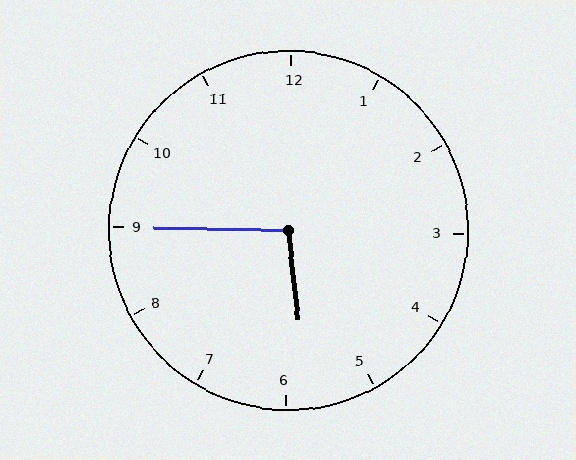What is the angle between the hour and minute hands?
Approximately 98 degrees.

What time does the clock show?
5:45.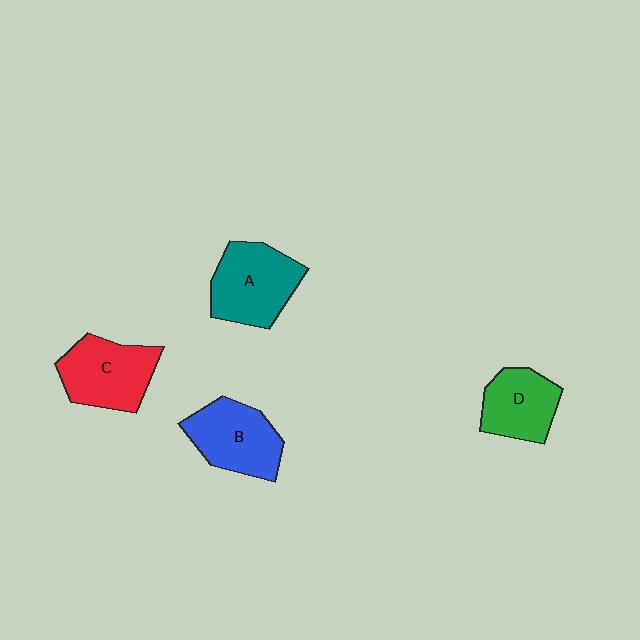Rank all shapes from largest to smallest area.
From largest to smallest: A (teal), C (red), B (blue), D (green).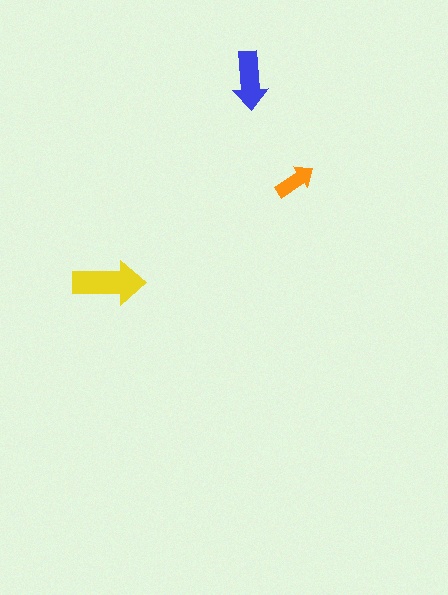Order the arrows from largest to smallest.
the yellow one, the blue one, the orange one.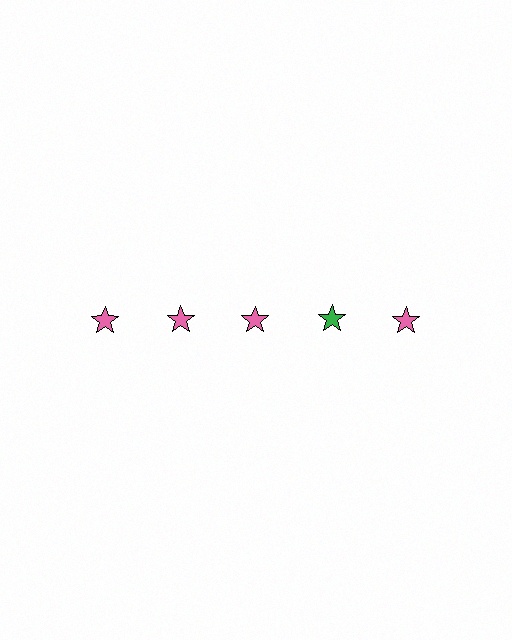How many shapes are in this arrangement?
There are 5 shapes arranged in a grid pattern.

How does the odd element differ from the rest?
It has a different color: green instead of pink.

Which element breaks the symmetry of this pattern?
The green star in the top row, second from right column breaks the symmetry. All other shapes are pink stars.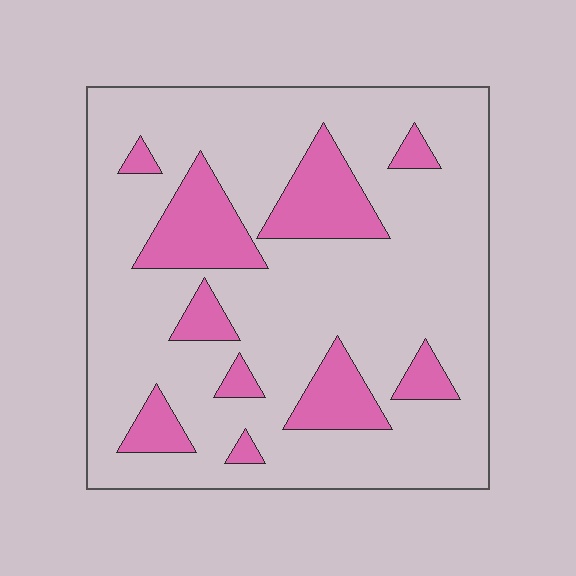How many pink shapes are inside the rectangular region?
10.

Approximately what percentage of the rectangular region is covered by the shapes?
Approximately 20%.